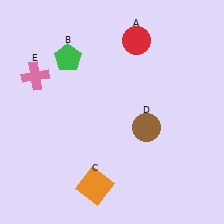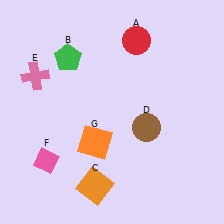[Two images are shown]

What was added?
A pink diamond (F), an orange square (G) were added in Image 2.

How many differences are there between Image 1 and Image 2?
There are 2 differences between the two images.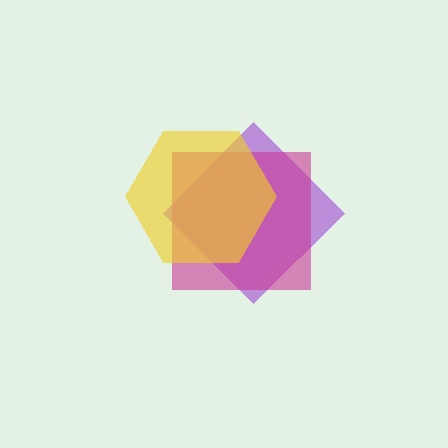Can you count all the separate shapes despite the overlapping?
Yes, there are 3 separate shapes.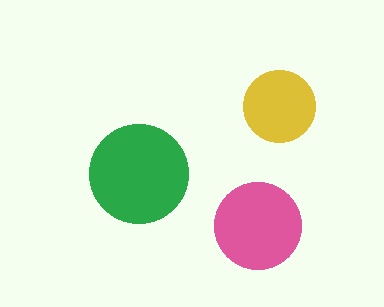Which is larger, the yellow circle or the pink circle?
The pink one.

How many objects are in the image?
There are 3 objects in the image.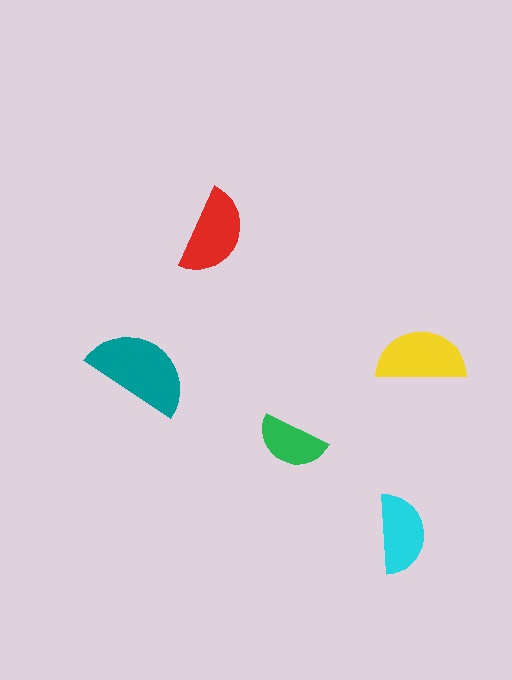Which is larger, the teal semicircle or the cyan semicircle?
The teal one.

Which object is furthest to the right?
The yellow semicircle is rightmost.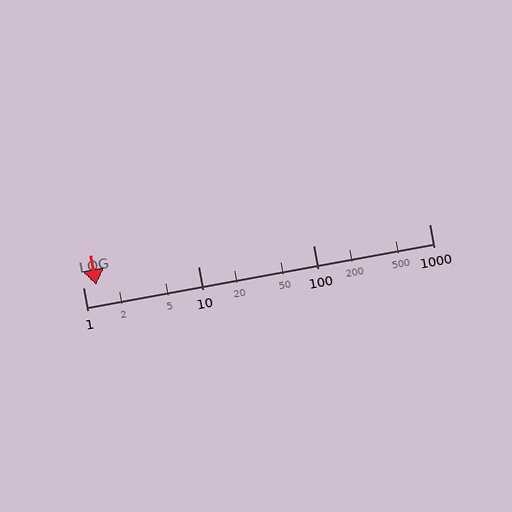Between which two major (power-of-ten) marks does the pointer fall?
The pointer is between 1 and 10.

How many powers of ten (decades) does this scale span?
The scale spans 3 decades, from 1 to 1000.